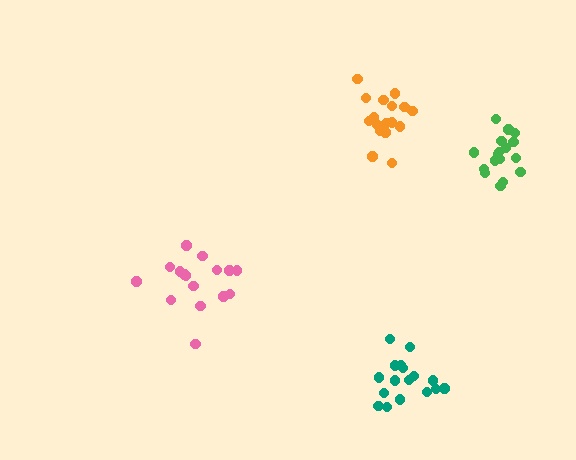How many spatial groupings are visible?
There are 4 spatial groupings.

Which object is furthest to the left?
The pink cluster is leftmost.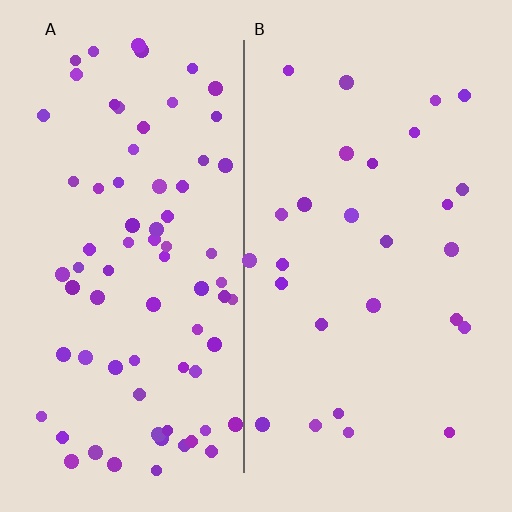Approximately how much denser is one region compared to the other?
Approximately 2.7× — region A over region B.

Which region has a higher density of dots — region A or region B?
A (the left).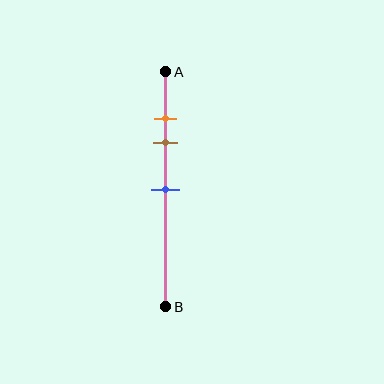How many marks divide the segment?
There are 3 marks dividing the segment.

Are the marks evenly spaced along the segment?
No, the marks are not evenly spaced.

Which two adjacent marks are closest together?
The orange and brown marks are the closest adjacent pair.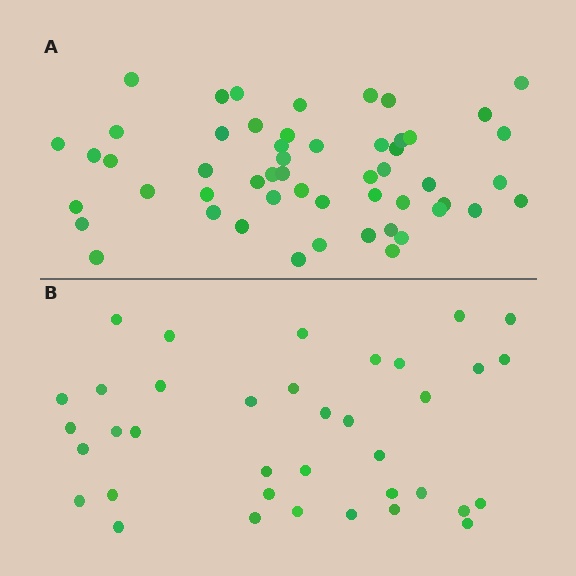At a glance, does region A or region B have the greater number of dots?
Region A (the top region) has more dots.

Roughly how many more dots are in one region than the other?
Region A has approximately 15 more dots than region B.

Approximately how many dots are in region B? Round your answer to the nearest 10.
About 40 dots. (The exact count is 37, which rounds to 40.)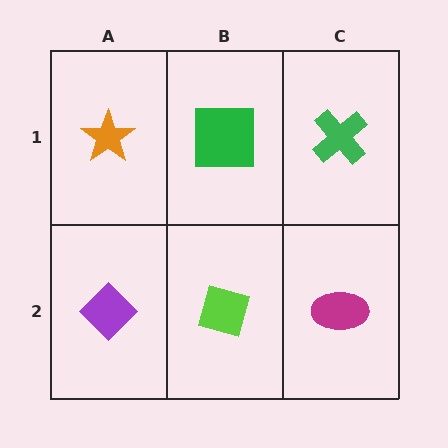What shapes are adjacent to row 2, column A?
An orange star (row 1, column A), a lime diamond (row 2, column B).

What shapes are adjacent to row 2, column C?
A green cross (row 1, column C), a lime diamond (row 2, column B).